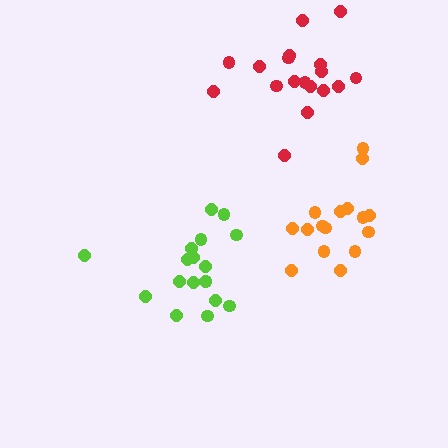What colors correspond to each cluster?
The clusters are colored: lime, orange, red.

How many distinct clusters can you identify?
There are 3 distinct clusters.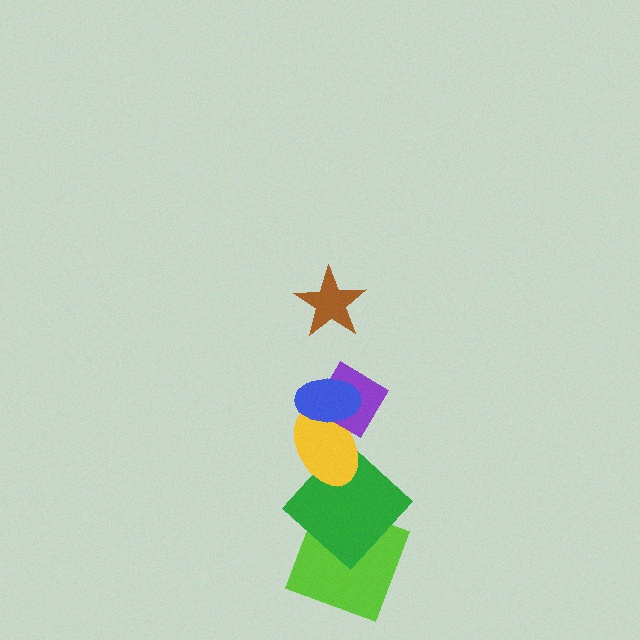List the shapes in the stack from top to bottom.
From top to bottom: the brown star, the blue ellipse, the purple diamond, the yellow ellipse, the green diamond, the lime square.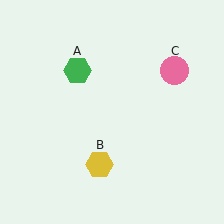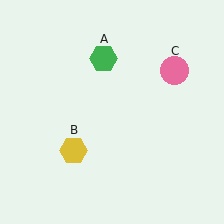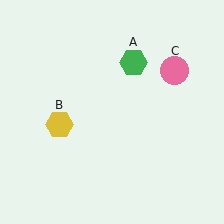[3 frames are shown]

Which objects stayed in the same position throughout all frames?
Pink circle (object C) remained stationary.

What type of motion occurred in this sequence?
The green hexagon (object A), yellow hexagon (object B) rotated clockwise around the center of the scene.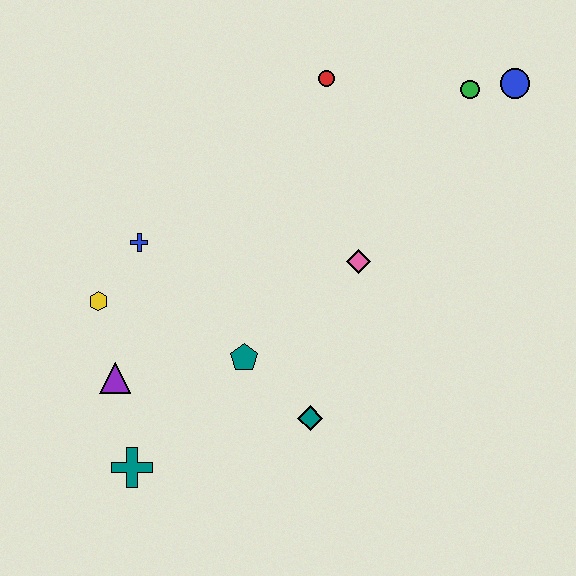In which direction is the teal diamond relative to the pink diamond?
The teal diamond is below the pink diamond.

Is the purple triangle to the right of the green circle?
No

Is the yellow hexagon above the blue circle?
No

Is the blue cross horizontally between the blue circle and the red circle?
No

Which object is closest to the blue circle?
The green circle is closest to the blue circle.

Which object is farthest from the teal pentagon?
The blue circle is farthest from the teal pentagon.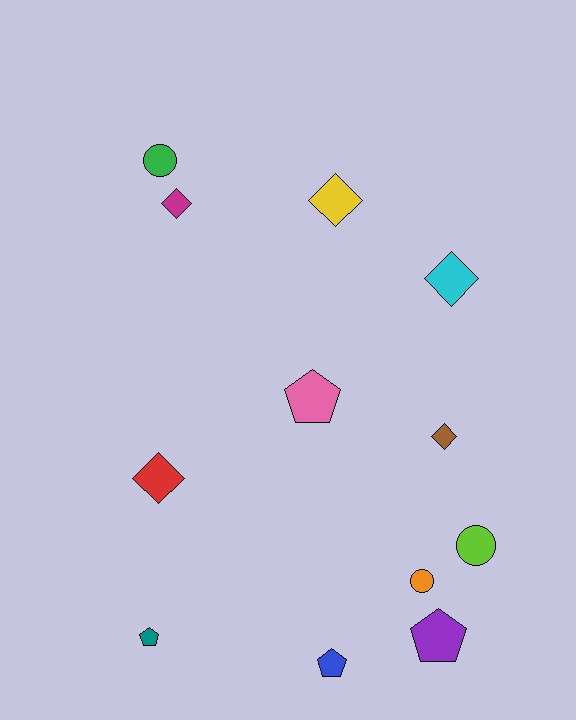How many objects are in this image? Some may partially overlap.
There are 12 objects.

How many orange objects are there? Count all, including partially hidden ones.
There is 1 orange object.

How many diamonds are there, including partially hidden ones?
There are 5 diamonds.